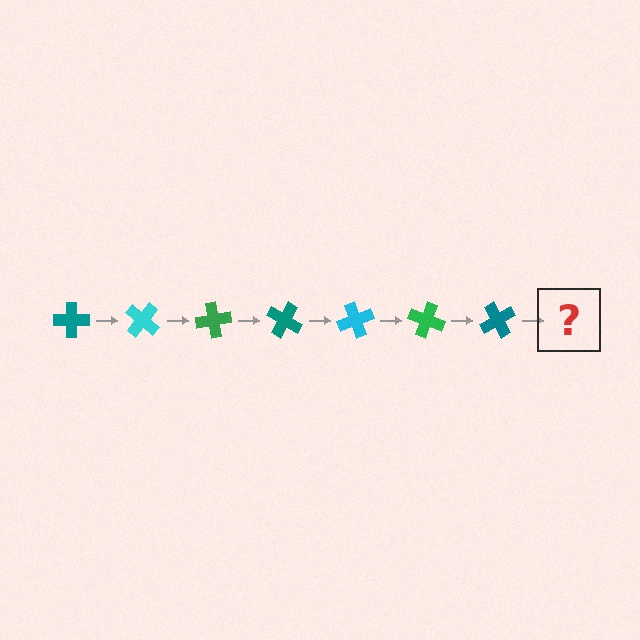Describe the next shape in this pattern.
It should be a cyan cross, rotated 280 degrees from the start.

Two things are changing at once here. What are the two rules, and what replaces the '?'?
The two rules are that it rotates 40 degrees each step and the color cycles through teal, cyan, and green. The '?' should be a cyan cross, rotated 280 degrees from the start.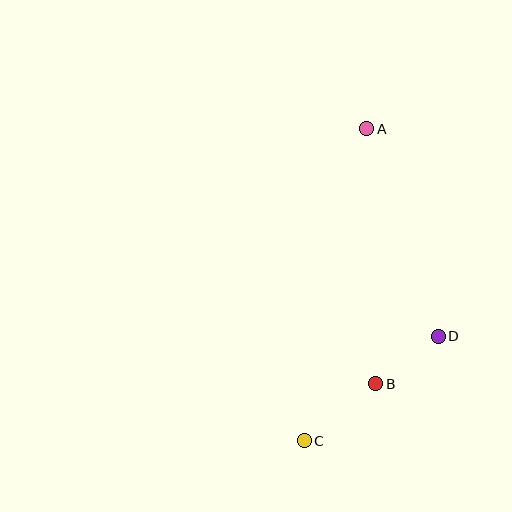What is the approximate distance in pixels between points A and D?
The distance between A and D is approximately 219 pixels.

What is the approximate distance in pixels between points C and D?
The distance between C and D is approximately 170 pixels.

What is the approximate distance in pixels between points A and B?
The distance between A and B is approximately 255 pixels.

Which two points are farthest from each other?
Points A and C are farthest from each other.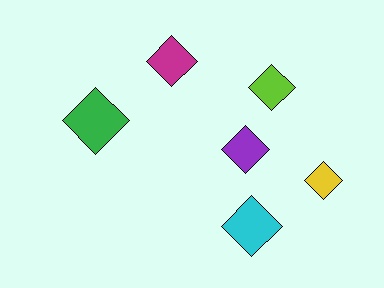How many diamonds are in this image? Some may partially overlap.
There are 6 diamonds.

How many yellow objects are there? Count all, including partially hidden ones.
There is 1 yellow object.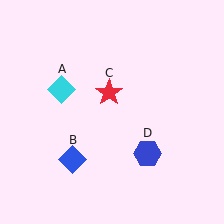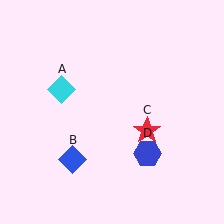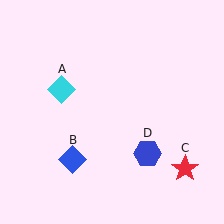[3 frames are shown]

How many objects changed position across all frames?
1 object changed position: red star (object C).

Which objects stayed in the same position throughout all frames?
Cyan diamond (object A) and blue diamond (object B) and blue hexagon (object D) remained stationary.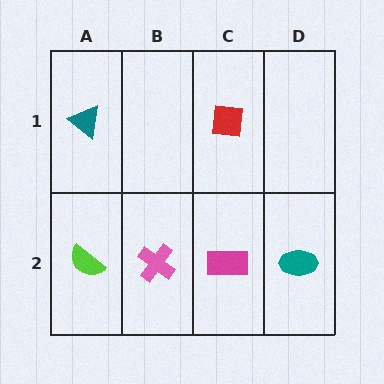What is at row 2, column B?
A pink cross.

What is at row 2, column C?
A magenta rectangle.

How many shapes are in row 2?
4 shapes.